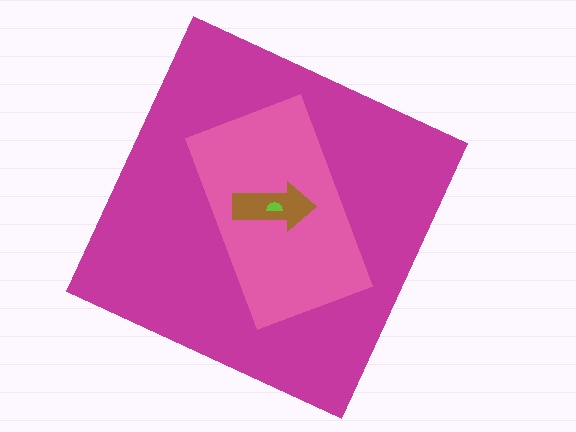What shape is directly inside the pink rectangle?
The brown arrow.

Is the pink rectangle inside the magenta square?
Yes.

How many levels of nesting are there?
4.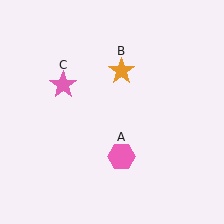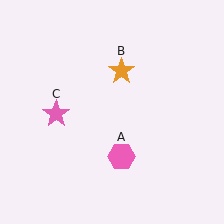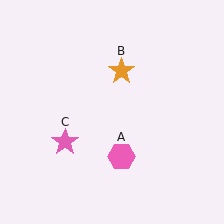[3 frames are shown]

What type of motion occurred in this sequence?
The pink star (object C) rotated counterclockwise around the center of the scene.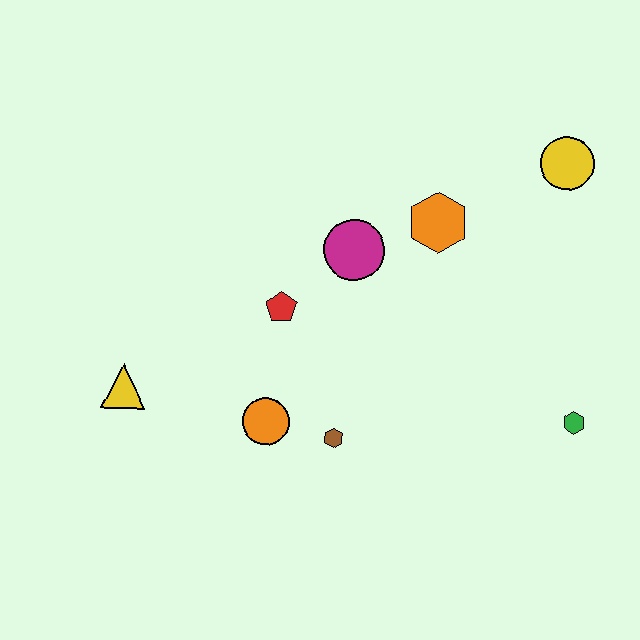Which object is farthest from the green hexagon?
The yellow triangle is farthest from the green hexagon.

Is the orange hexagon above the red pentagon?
Yes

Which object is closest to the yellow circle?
The orange hexagon is closest to the yellow circle.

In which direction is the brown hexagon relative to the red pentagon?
The brown hexagon is below the red pentagon.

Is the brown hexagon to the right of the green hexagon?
No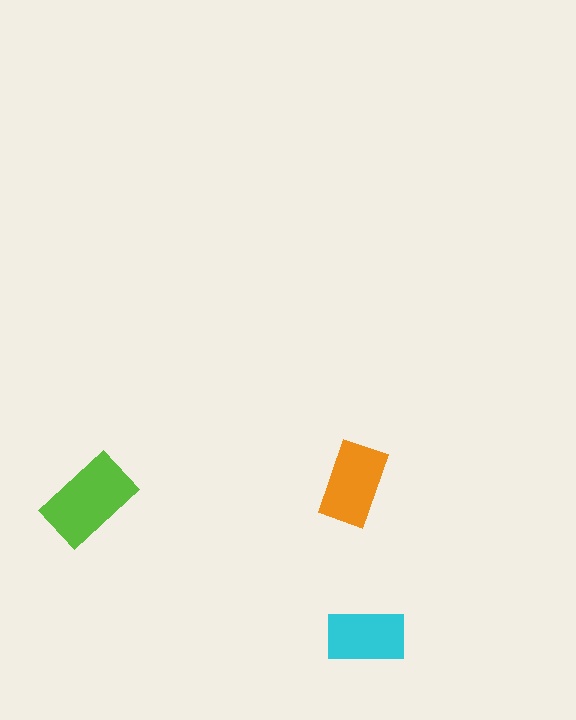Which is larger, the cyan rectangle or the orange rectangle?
The orange one.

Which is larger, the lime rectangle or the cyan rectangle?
The lime one.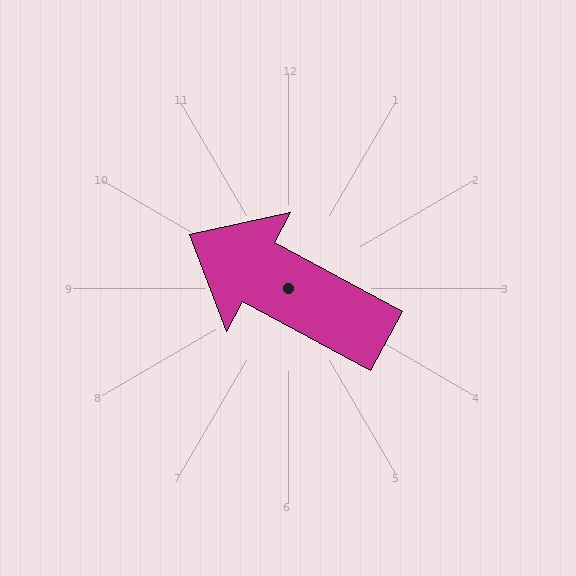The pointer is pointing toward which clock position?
Roughly 10 o'clock.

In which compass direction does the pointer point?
Northwest.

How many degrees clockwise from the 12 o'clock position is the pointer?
Approximately 298 degrees.